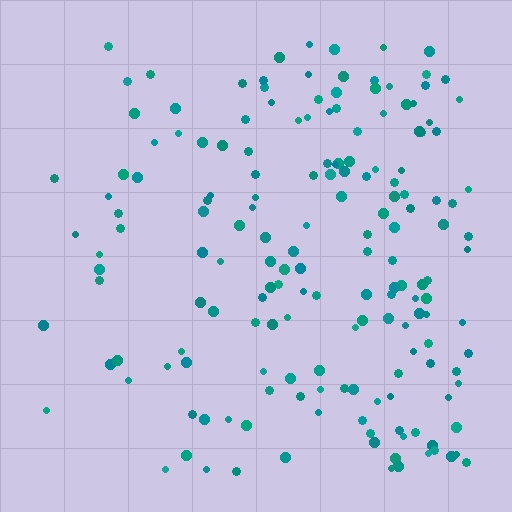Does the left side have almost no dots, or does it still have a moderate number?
Still a moderate number, just noticeably fewer than the right.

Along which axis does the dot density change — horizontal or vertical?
Horizontal.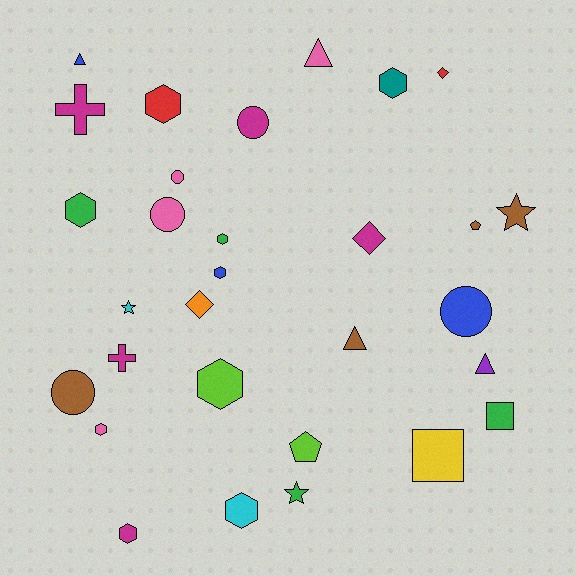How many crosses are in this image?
There are 2 crosses.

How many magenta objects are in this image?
There are 5 magenta objects.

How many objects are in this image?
There are 30 objects.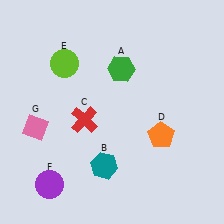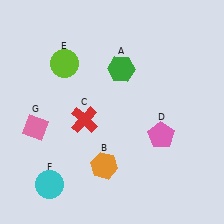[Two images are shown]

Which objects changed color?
B changed from teal to orange. D changed from orange to pink. F changed from purple to cyan.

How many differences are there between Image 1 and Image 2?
There are 3 differences between the two images.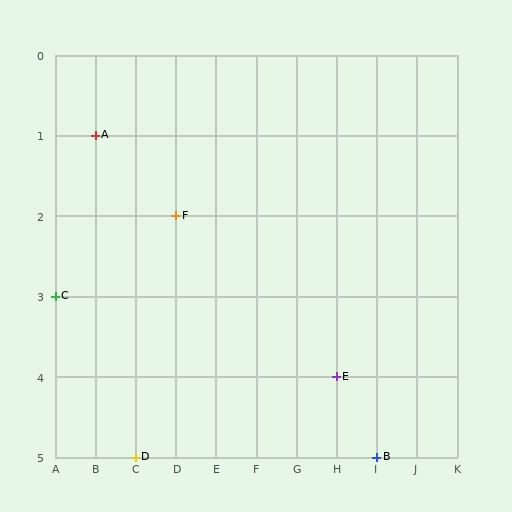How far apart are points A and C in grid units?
Points A and C are 1 column and 2 rows apart (about 2.2 grid units diagonally).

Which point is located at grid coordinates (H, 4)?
Point E is at (H, 4).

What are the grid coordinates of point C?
Point C is at grid coordinates (A, 3).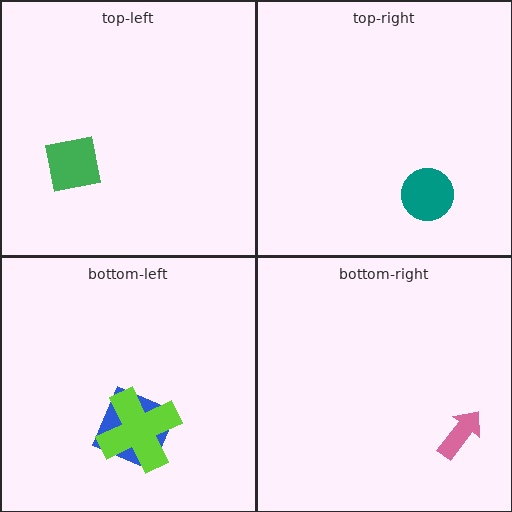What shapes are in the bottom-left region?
The blue square, the lime cross.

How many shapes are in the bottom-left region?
2.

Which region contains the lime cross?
The bottom-left region.